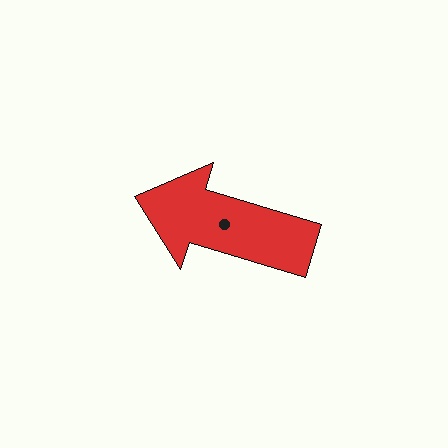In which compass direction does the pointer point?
West.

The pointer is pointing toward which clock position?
Roughly 10 o'clock.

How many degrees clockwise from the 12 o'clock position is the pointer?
Approximately 287 degrees.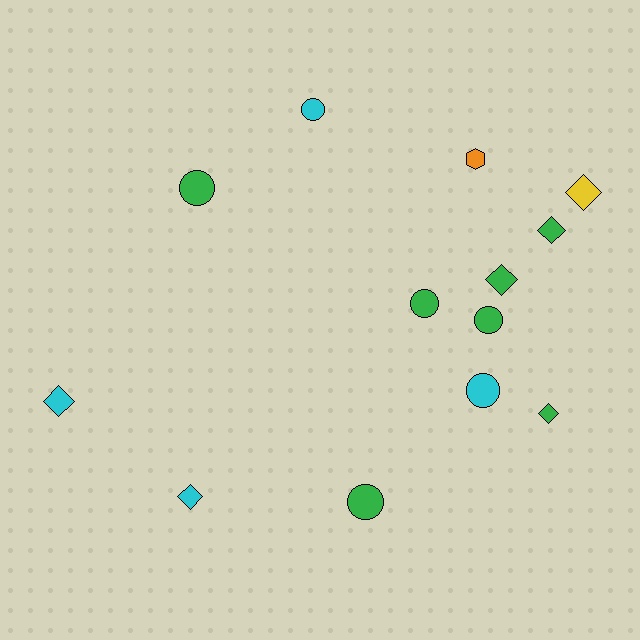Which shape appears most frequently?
Circle, with 6 objects.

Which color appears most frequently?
Green, with 7 objects.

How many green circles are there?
There are 4 green circles.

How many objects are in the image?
There are 13 objects.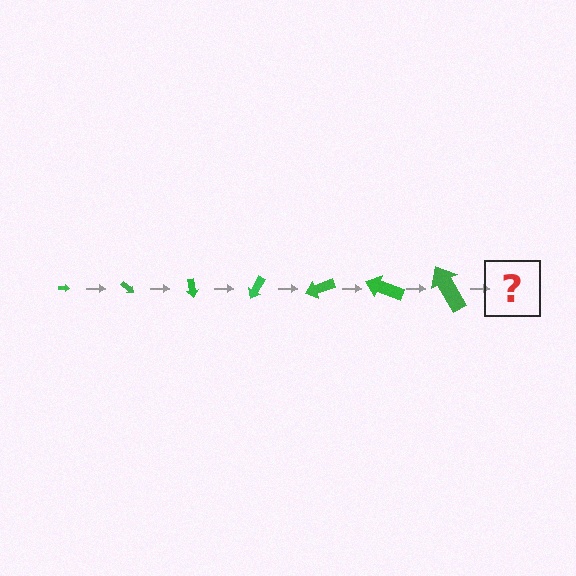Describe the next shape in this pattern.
It should be an arrow, larger than the previous one and rotated 280 degrees from the start.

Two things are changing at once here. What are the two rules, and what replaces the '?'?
The two rules are that the arrow grows larger each step and it rotates 40 degrees each step. The '?' should be an arrow, larger than the previous one and rotated 280 degrees from the start.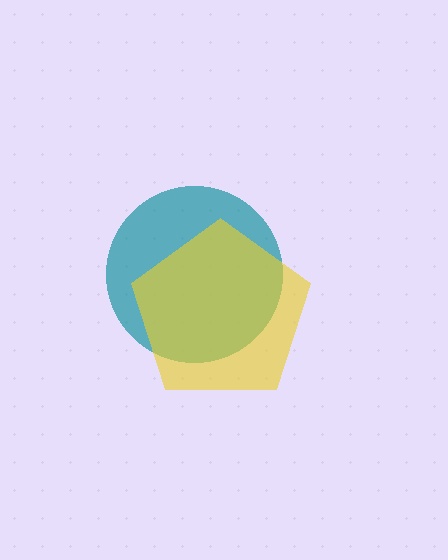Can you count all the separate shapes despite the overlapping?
Yes, there are 2 separate shapes.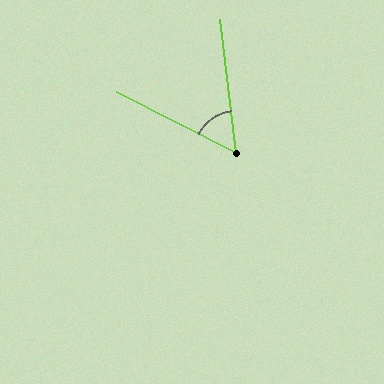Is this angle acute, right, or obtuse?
It is acute.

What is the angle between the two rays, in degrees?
Approximately 56 degrees.